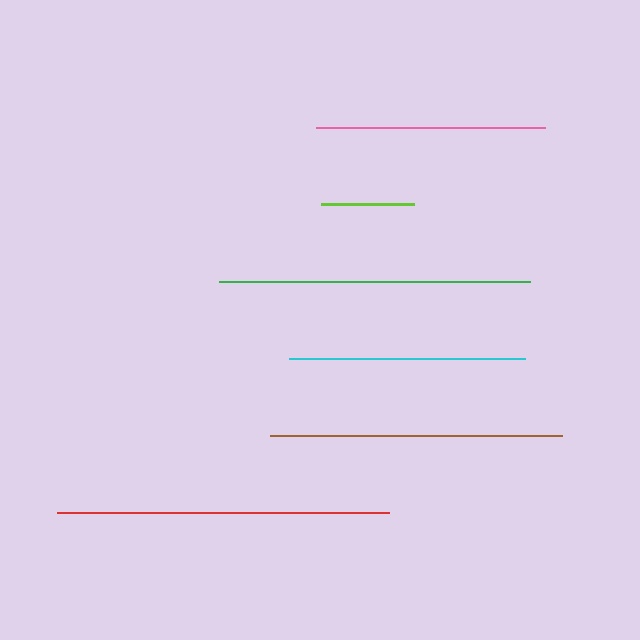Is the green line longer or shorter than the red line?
The red line is longer than the green line.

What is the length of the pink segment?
The pink segment is approximately 229 pixels long.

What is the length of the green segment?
The green segment is approximately 311 pixels long.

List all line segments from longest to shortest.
From longest to shortest: red, green, brown, cyan, pink, lime.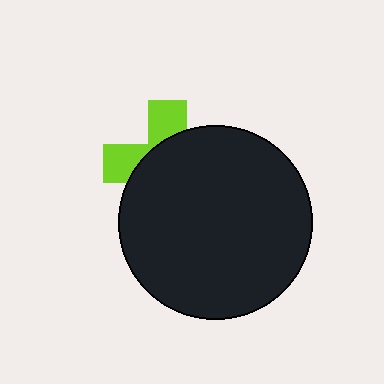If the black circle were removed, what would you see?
You would see the complete lime cross.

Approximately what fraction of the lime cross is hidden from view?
Roughly 66% of the lime cross is hidden behind the black circle.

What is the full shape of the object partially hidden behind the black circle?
The partially hidden object is a lime cross.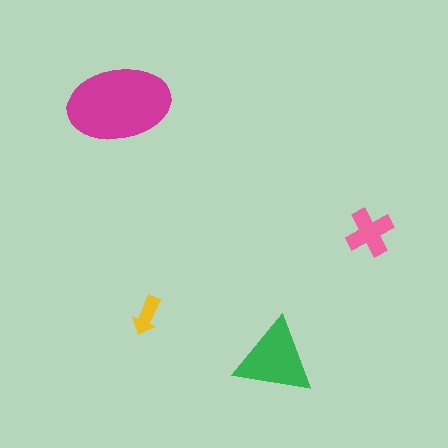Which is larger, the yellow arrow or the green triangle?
The green triangle.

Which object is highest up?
The magenta ellipse is topmost.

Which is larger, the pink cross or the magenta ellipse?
The magenta ellipse.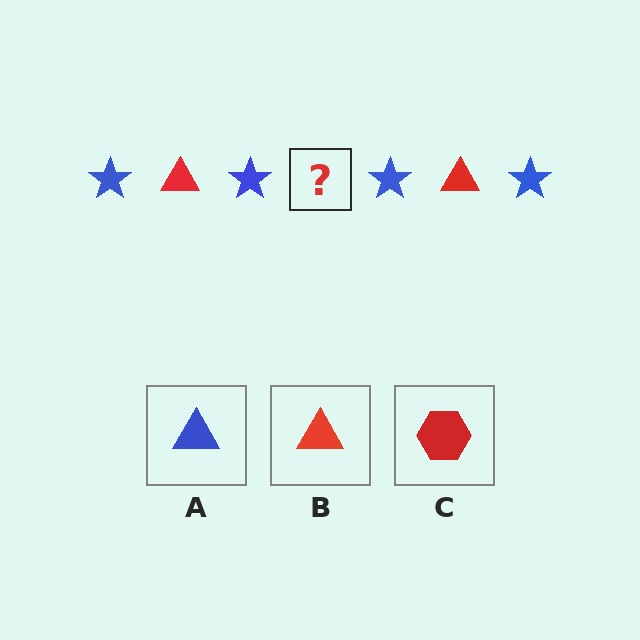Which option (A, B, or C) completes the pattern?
B.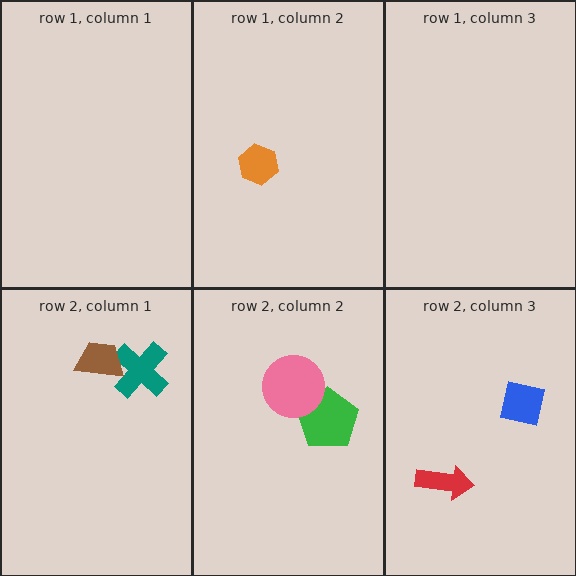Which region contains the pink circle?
The row 2, column 2 region.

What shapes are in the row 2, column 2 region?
The green pentagon, the pink circle.